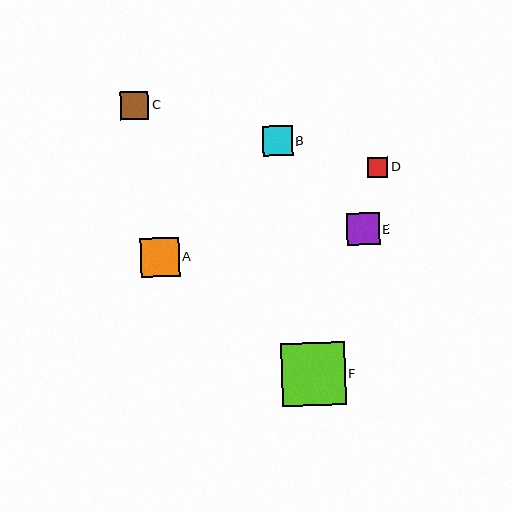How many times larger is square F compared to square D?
Square F is approximately 3.2 times the size of square D.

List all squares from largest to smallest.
From largest to smallest: F, A, E, B, C, D.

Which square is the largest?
Square F is the largest with a size of approximately 63 pixels.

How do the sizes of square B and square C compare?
Square B and square C are approximately the same size.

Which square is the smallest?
Square D is the smallest with a size of approximately 20 pixels.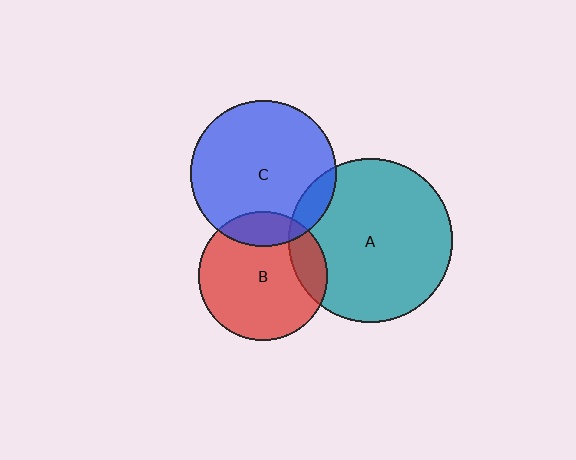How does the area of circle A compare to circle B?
Approximately 1.6 times.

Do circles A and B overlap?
Yes.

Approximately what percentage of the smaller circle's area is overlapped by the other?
Approximately 15%.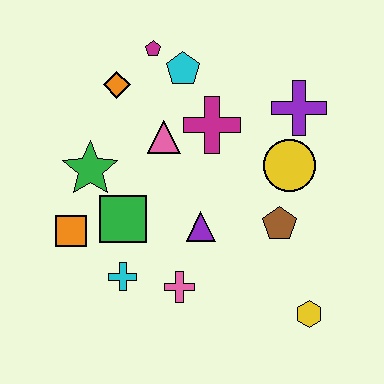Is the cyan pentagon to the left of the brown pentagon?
Yes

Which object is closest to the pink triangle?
The magenta cross is closest to the pink triangle.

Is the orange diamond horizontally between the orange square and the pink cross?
Yes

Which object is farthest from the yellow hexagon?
The magenta pentagon is farthest from the yellow hexagon.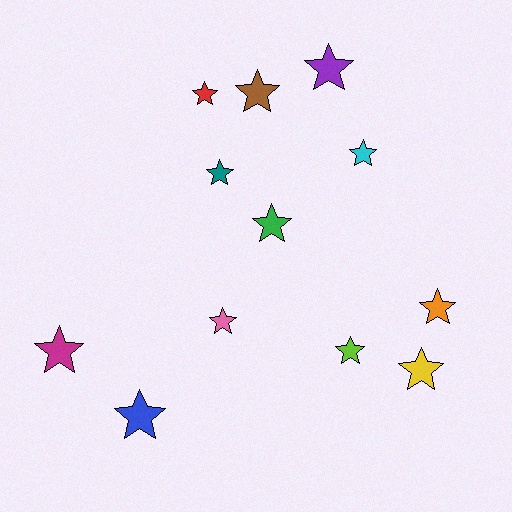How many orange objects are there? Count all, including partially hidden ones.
There is 1 orange object.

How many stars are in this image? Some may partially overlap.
There are 12 stars.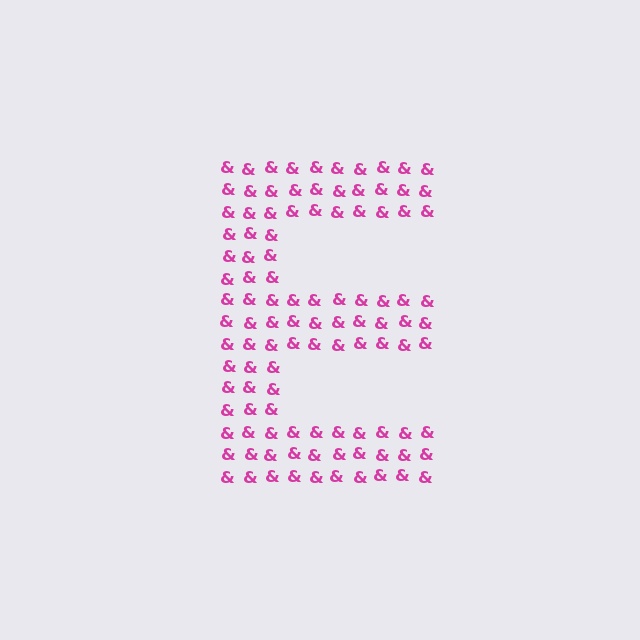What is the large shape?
The large shape is the letter E.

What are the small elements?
The small elements are ampersands.